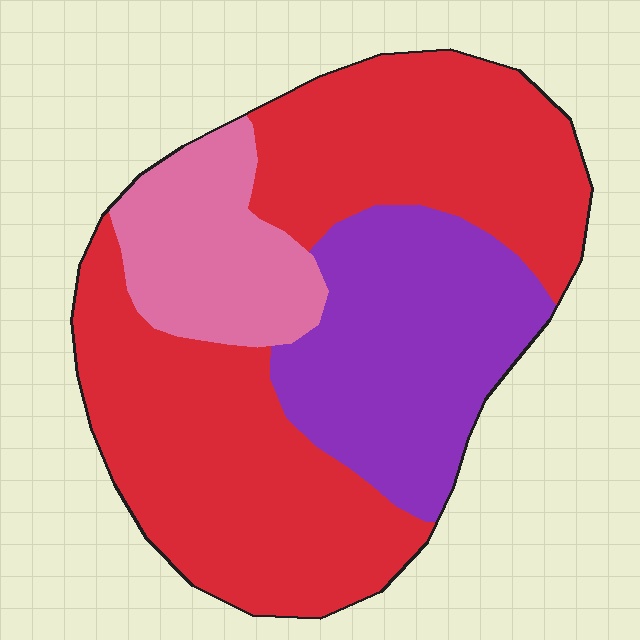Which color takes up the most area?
Red, at roughly 60%.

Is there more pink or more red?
Red.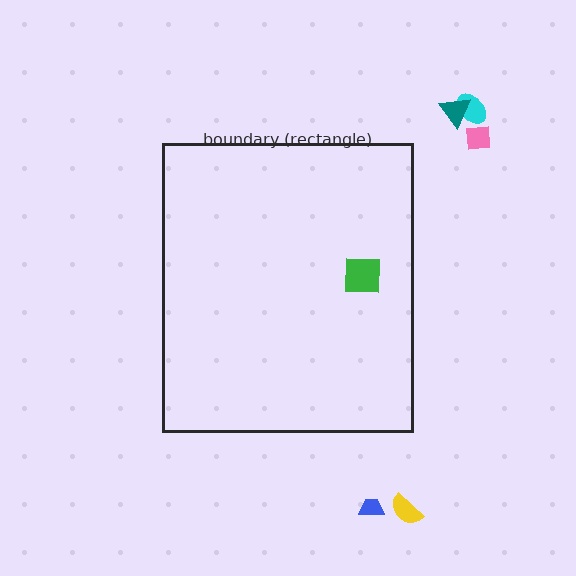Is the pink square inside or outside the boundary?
Outside.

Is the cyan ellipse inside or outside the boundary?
Outside.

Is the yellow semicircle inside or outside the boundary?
Outside.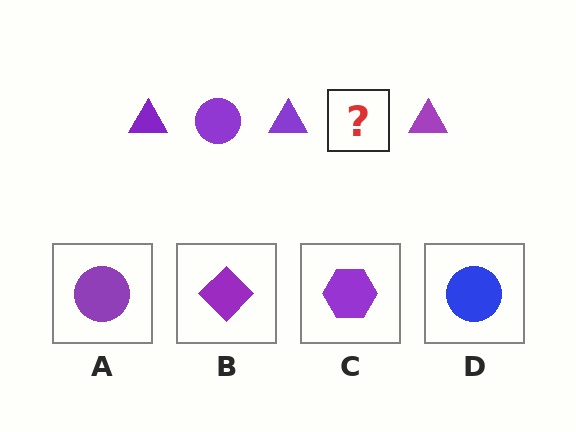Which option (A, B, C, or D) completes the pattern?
A.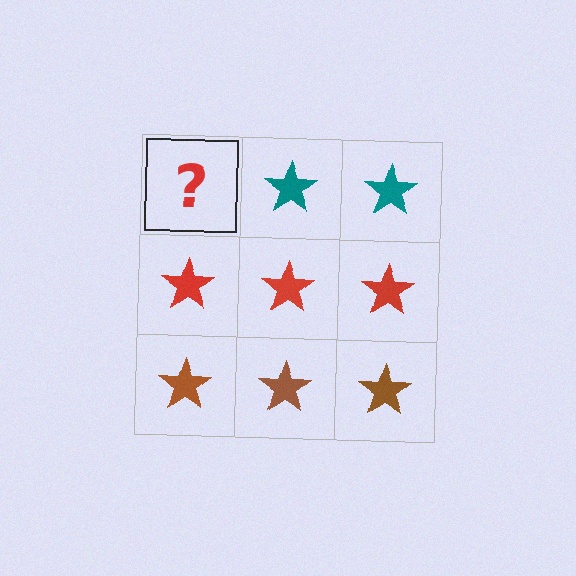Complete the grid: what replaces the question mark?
The question mark should be replaced with a teal star.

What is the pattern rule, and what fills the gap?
The rule is that each row has a consistent color. The gap should be filled with a teal star.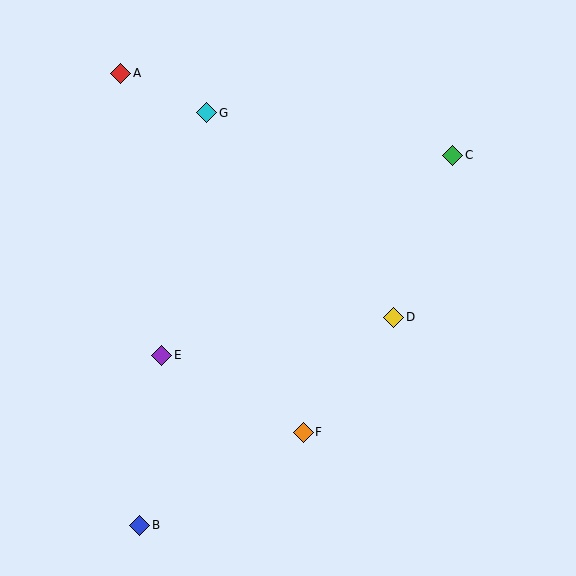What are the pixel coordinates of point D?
Point D is at (394, 317).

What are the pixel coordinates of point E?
Point E is at (162, 355).